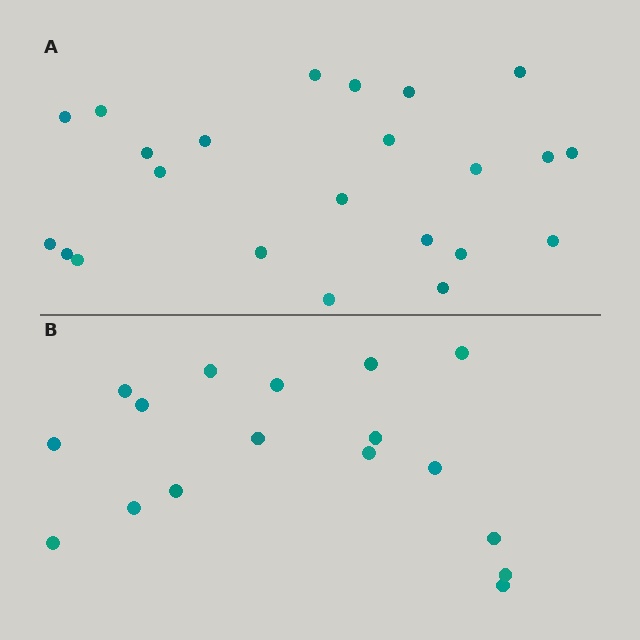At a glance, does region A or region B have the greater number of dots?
Region A (the top region) has more dots.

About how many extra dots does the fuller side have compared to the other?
Region A has about 6 more dots than region B.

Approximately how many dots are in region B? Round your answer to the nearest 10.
About 20 dots. (The exact count is 17, which rounds to 20.)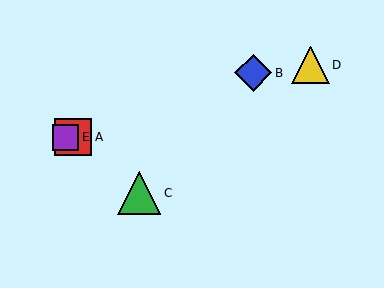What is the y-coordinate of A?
Object A is at y≈137.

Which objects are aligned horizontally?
Objects A, E are aligned horizontally.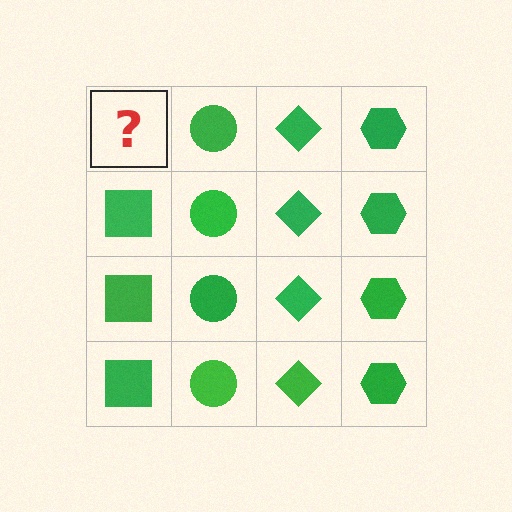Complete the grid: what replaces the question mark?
The question mark should be replaced with a green square.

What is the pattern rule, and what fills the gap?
The rule is that each column has a consistent shape. The gap should be filled with a green square.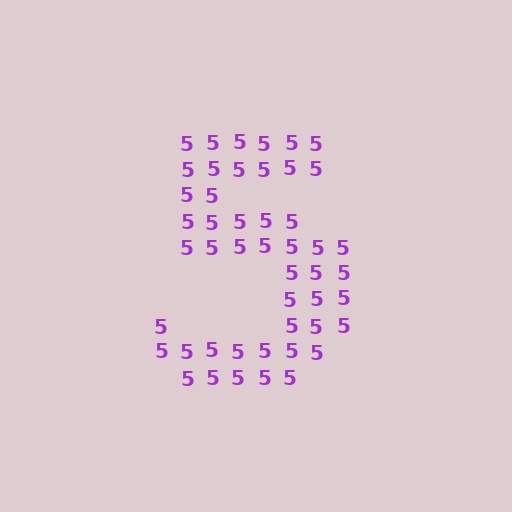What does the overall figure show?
The overall figure shows the digit 5.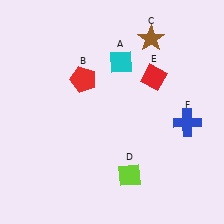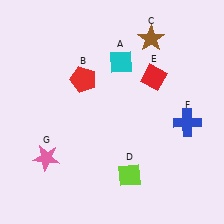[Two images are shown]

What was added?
A pink star (G) was added in Image 2.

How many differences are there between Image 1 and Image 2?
There is 1 difference between the two images.